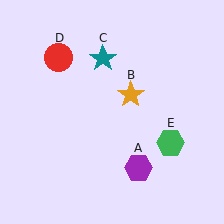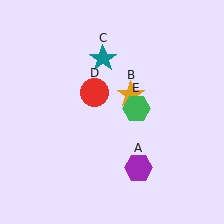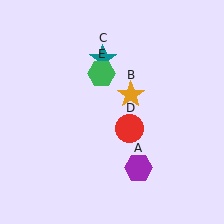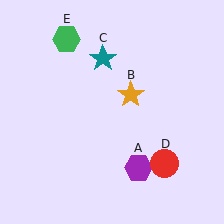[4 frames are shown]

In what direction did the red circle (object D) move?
The red circle (object D) moved down and to the right.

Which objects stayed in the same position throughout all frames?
Purple hexagon (object A) and orange star (object B) and teal star (object C) remained stationary.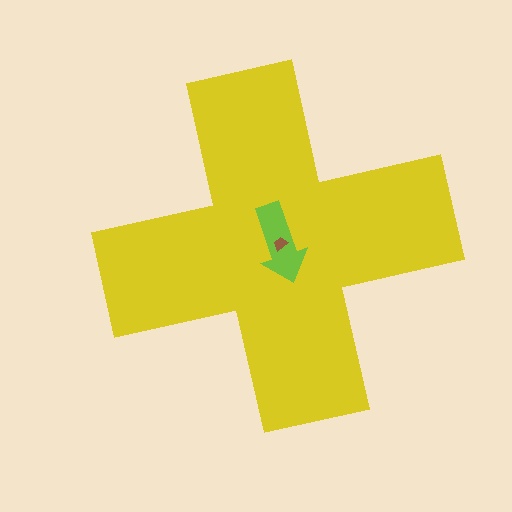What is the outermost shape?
The yellow cross.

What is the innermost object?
The brown trapezoid.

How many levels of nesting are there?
3.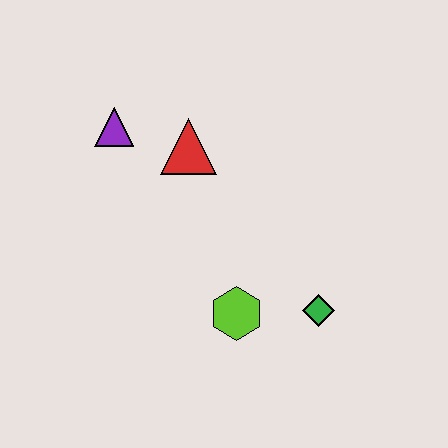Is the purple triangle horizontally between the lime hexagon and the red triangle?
No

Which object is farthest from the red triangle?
The green diamond is farthest from the red triangle.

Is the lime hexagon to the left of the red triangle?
No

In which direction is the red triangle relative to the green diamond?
The red triangle is above the green diamond.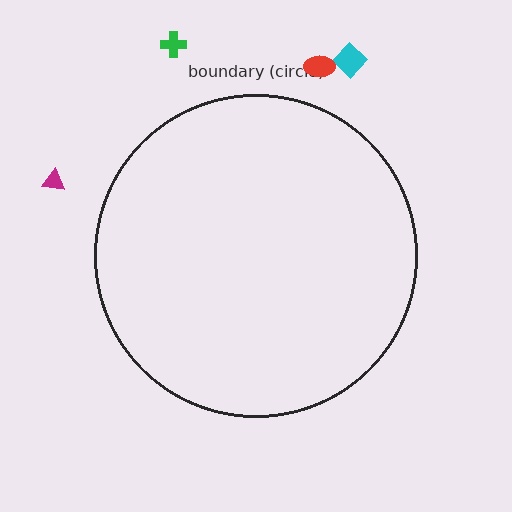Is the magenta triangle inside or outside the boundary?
Outside.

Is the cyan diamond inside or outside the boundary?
Outside.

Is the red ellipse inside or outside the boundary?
Outside.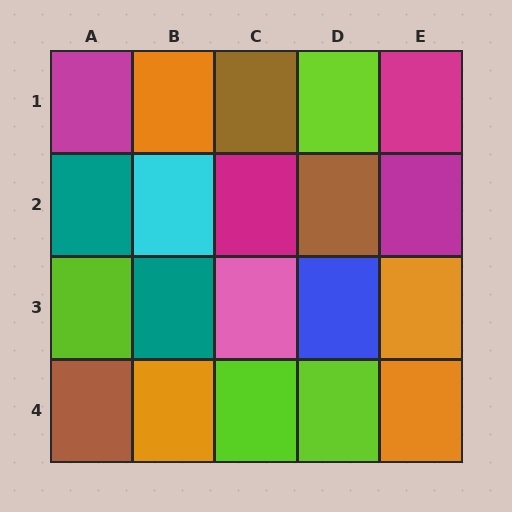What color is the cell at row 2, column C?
Magenta.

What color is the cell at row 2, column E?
Magenta.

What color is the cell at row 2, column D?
Brown.